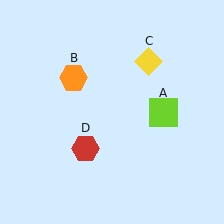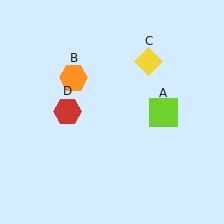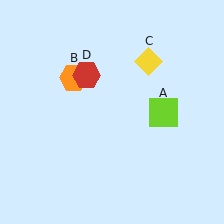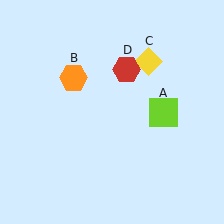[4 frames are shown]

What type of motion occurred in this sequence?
The red hexagon (object D) rotated clockwise around the center of the scene.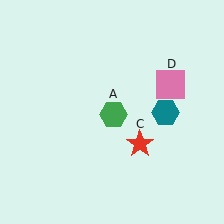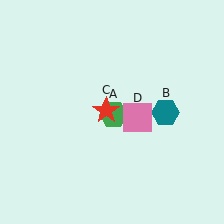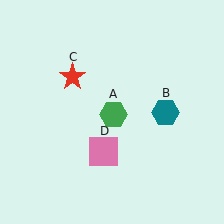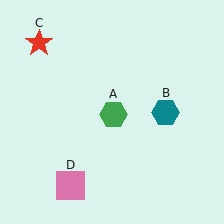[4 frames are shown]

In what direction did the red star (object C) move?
The red star (object C) moved up and to the left.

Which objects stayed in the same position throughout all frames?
Green hexagon (object A) and teal hexagon (object B) remained stationary.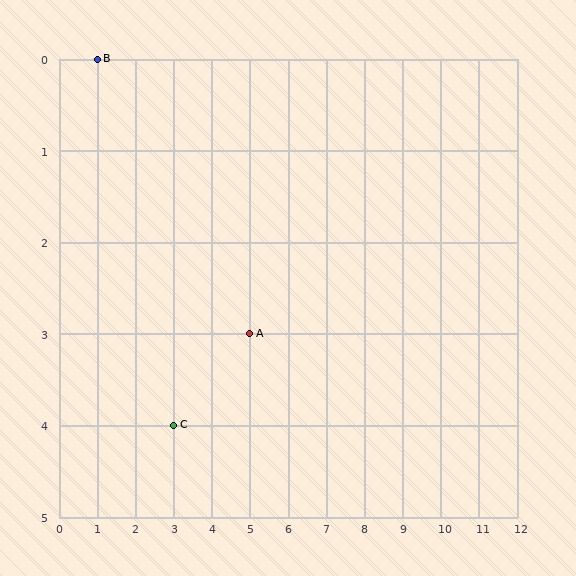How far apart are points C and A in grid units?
Points C and A are 2 columns and 1 row apart (about 2.2 grid units diagonally).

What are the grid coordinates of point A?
Point A is at grid coordinates (5, 3).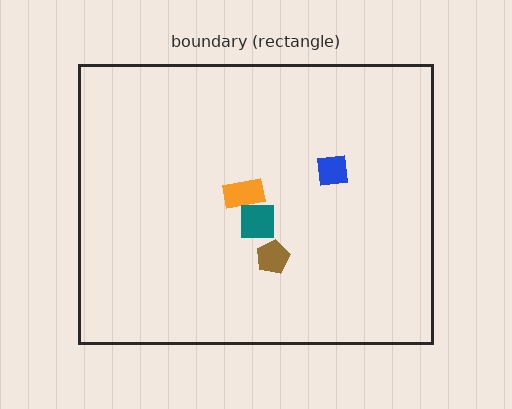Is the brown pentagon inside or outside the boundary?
Inside.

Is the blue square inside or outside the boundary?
Inside.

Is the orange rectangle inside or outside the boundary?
Inside.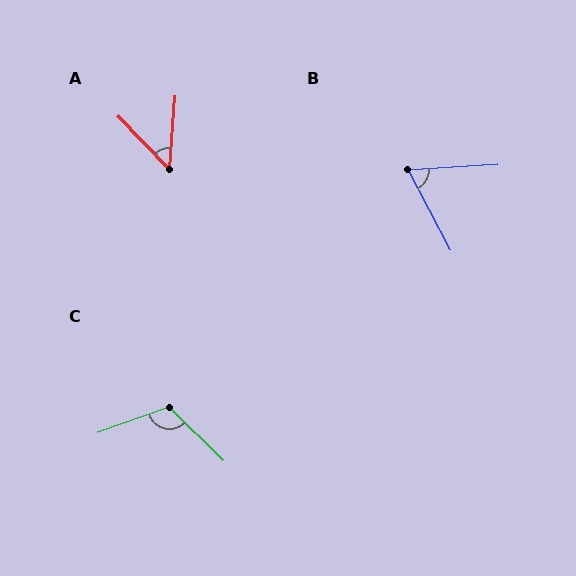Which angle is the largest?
C, at approximately 116 degrees.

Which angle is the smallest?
A, at approximately 48 degrees.